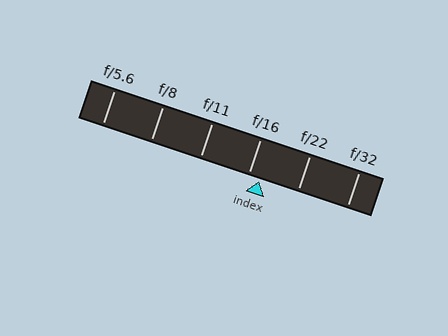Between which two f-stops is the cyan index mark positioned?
The index mark is between f/16 and f/22.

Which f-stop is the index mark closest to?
The index mark is closest to f/16.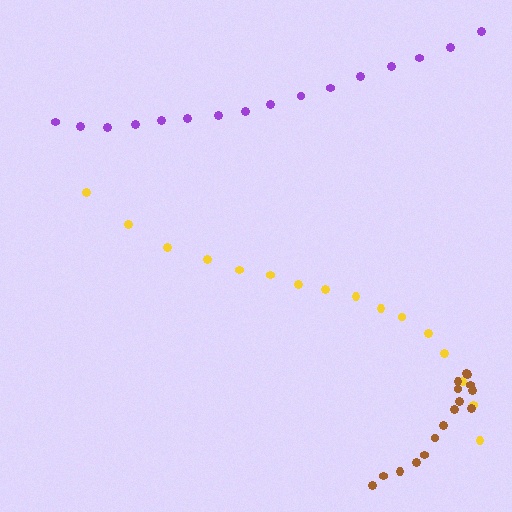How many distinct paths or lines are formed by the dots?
There are 3 distinct paths.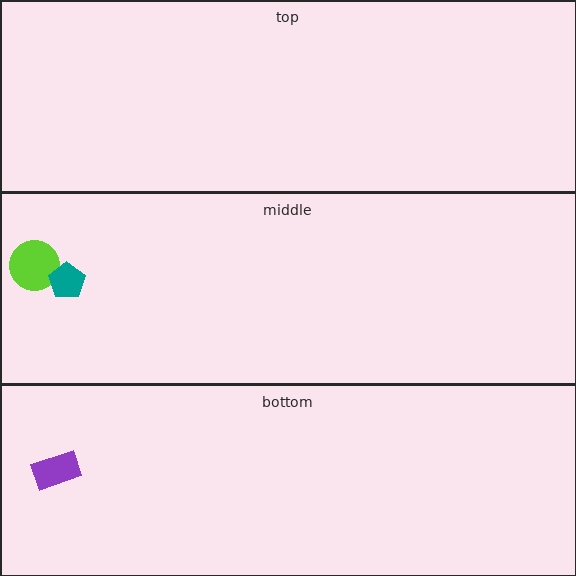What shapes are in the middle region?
The lime circle, the teal pentagon.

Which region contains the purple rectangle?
The bottom region.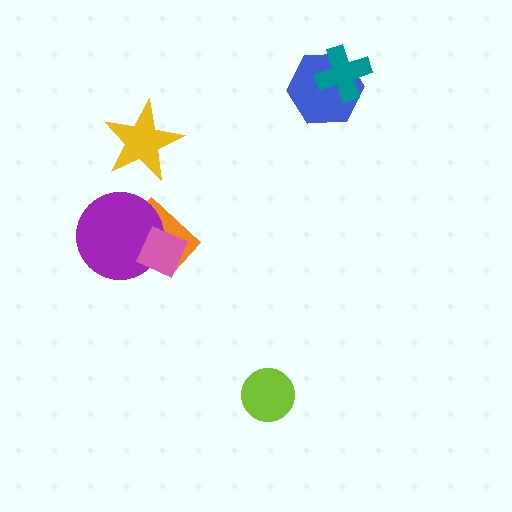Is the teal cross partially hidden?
No, no other shape covers it.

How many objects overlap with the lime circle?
0 objects overlap with the lime circle.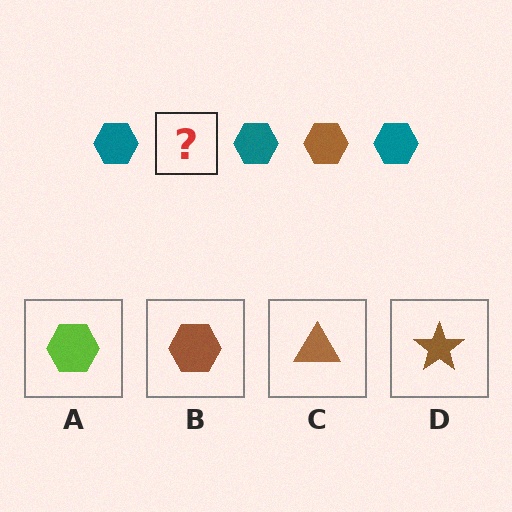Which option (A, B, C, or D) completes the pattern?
B.